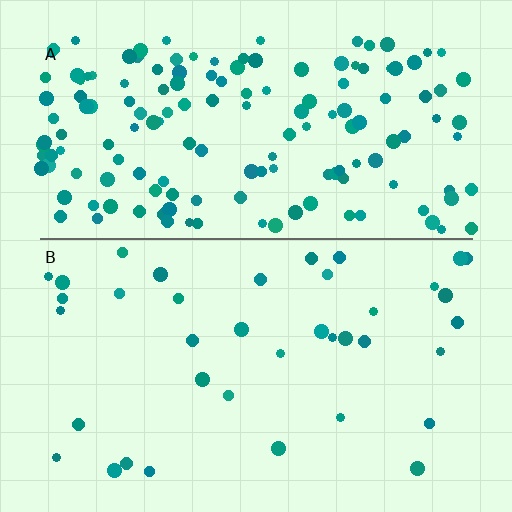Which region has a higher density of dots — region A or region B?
A (the top).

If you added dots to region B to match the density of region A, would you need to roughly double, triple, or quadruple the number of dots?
Approximately quadruple.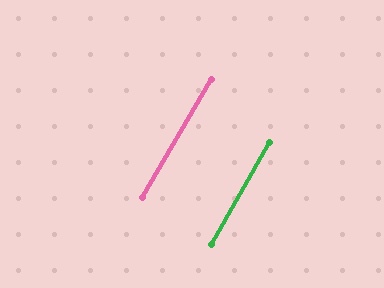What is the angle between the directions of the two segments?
Approximately 1 degree.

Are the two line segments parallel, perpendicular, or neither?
Parallel — their directions differ by only 0.7°.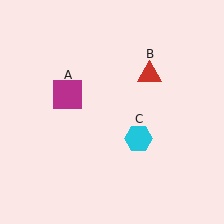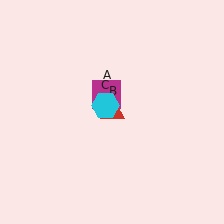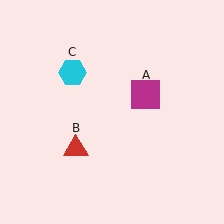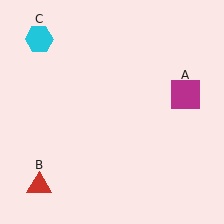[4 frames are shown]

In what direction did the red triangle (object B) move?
The red triangle (object B) moved down and to the left.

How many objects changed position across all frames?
3 objects changed position: magenta square (object A), red triangle (object B), cyan hexagon (object C).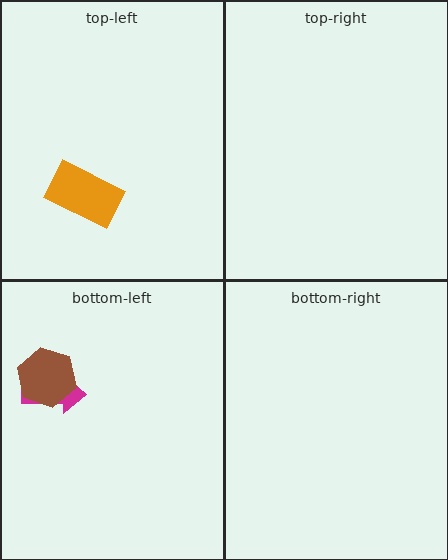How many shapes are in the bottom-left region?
2.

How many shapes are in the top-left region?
1.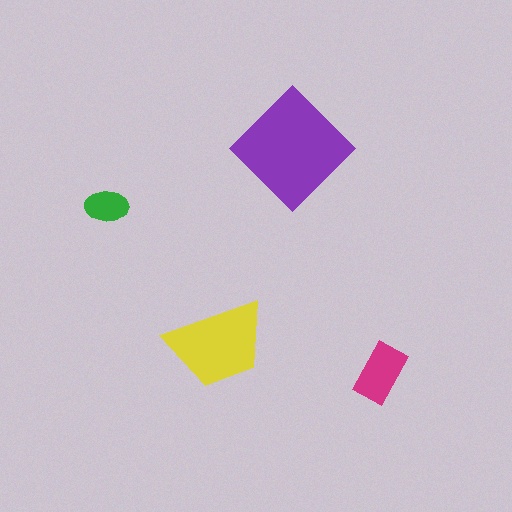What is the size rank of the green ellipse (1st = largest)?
4th.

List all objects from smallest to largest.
The green ellipse, the magenta rectangle, the yellow trapezoid, the purple diamond.